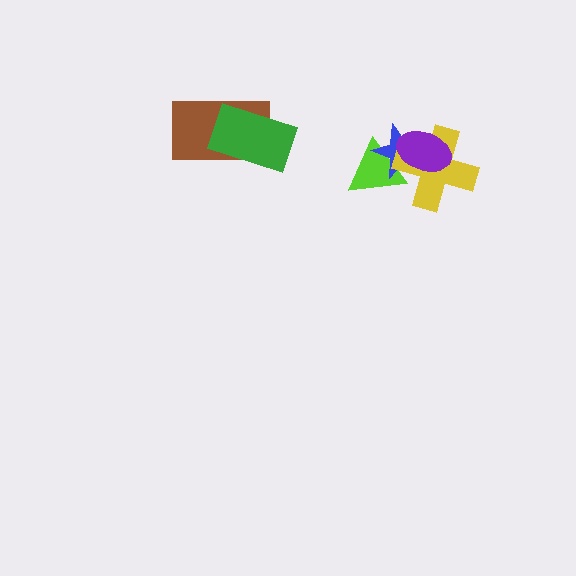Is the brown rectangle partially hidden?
Yes, it is partially covered by another shape.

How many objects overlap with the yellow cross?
3 objects overlap with the yellow cross.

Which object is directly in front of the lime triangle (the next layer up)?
The blue star is directly in front of the lime triangle.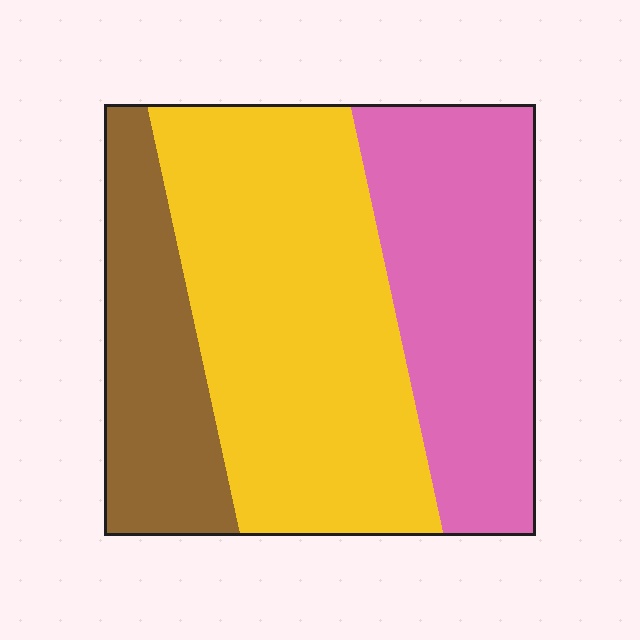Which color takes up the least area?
Brown, at roughly 20%.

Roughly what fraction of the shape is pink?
Pink covers 32% of the shape.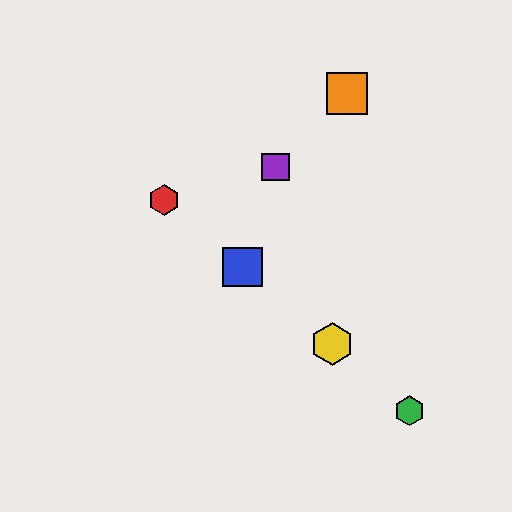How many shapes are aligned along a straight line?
4 shapes (the red hexagon, the blue square, the green hexagon, the yellow hexagon) are aligned along a straight line.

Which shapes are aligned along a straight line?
The red hexagon, the blue square, the green hexagon, the yellow hexagon are aligned along a straight line.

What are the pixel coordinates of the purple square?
The purple square is at (275, 167).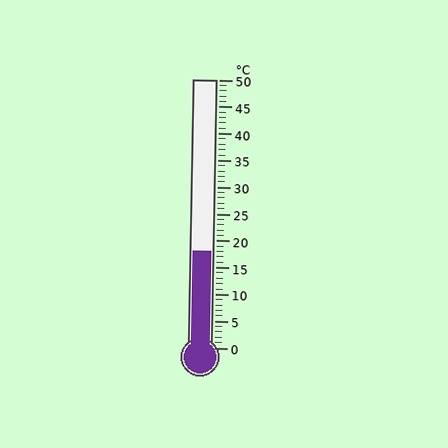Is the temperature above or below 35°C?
The temperature is below 35°C.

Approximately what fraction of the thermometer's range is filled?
The thermometer is filled to approximately 35% of its range.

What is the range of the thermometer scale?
The thermometer scale ranges from 0°C to 50°C.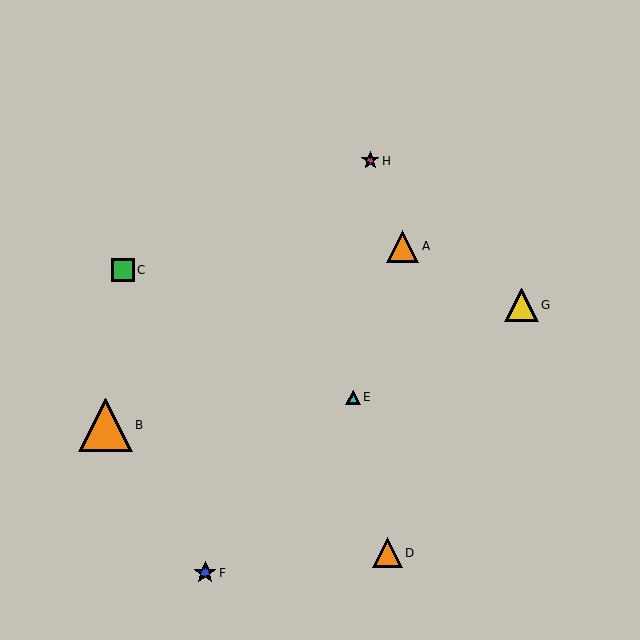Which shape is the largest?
The orange triangle (labeled B) is the largest.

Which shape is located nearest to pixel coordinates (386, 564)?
The orange triangle (labeled D) at (387, 553) is nearest to that location.